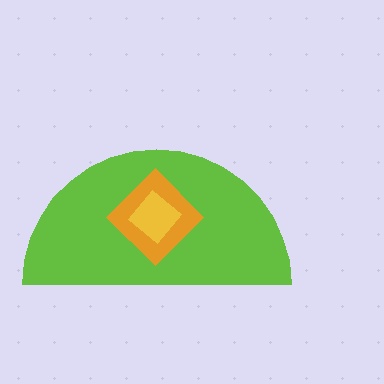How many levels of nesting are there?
3.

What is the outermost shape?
The lime semicircle.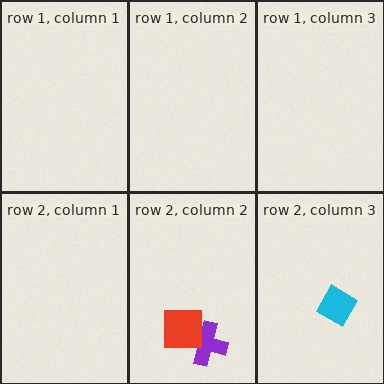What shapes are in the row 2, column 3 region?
The cyan diamond.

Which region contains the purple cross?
The row 2, column 2 region.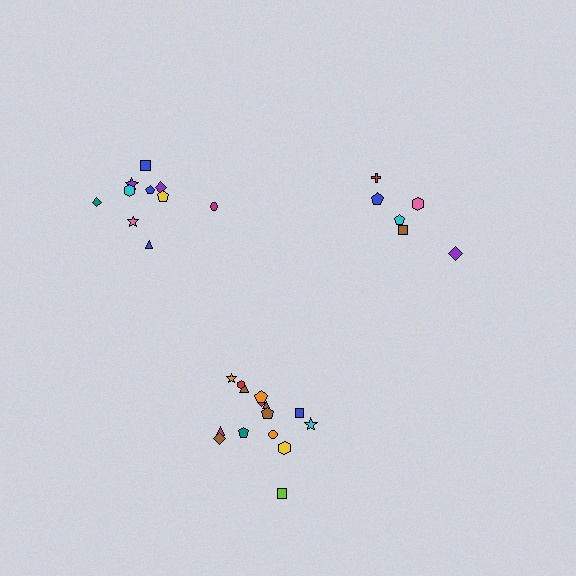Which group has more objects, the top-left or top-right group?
The top-left group.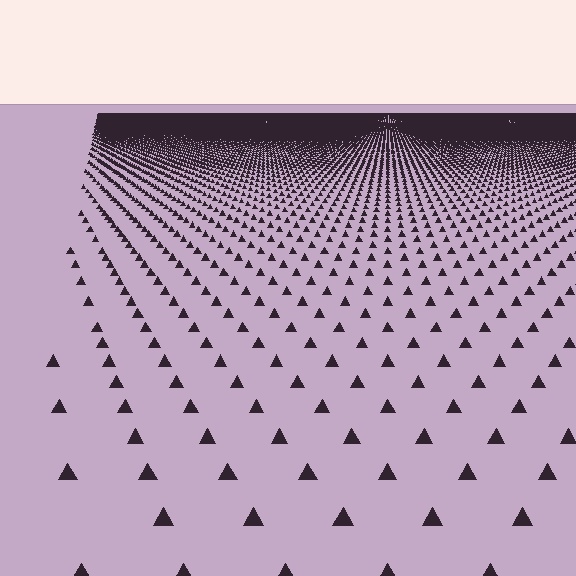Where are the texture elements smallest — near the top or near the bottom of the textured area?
Near the top.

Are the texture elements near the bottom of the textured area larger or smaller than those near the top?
Larger. Near the bottom, elements are closer to the viewer and appear at a bigger on-screen size.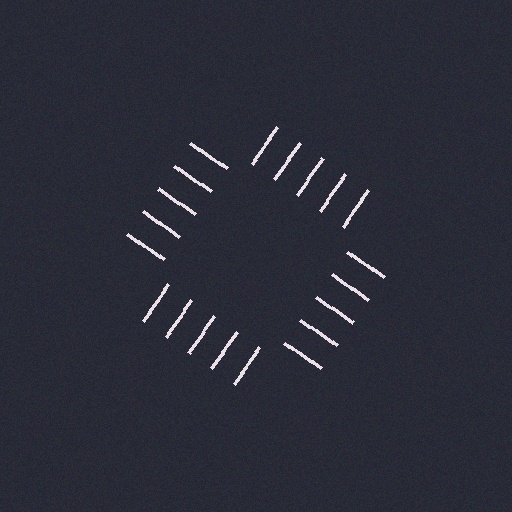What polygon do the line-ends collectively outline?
An illusory square — the line segments terminate on its edges but no continuous stroke is drawn.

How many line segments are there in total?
20 — 5 along each of the 4 edges.